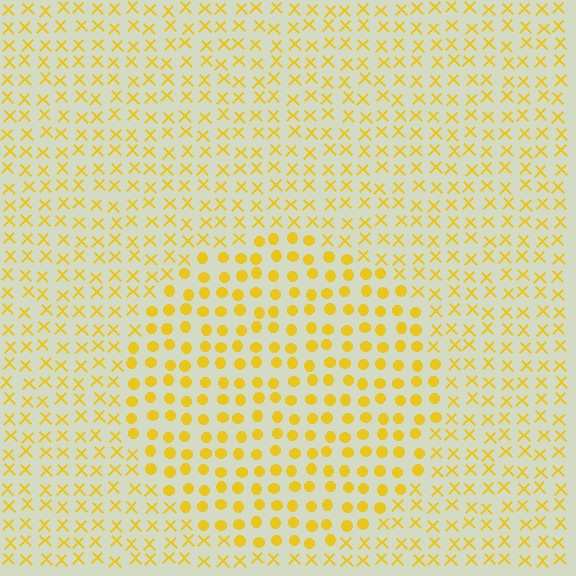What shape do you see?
I see a circle.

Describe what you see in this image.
The image is filled with small yellow elements arranged in a uniform grid. A circle-shaped region contains circles, while the surrounding area contains X marks. The boundary is defined purely by the change in element shape.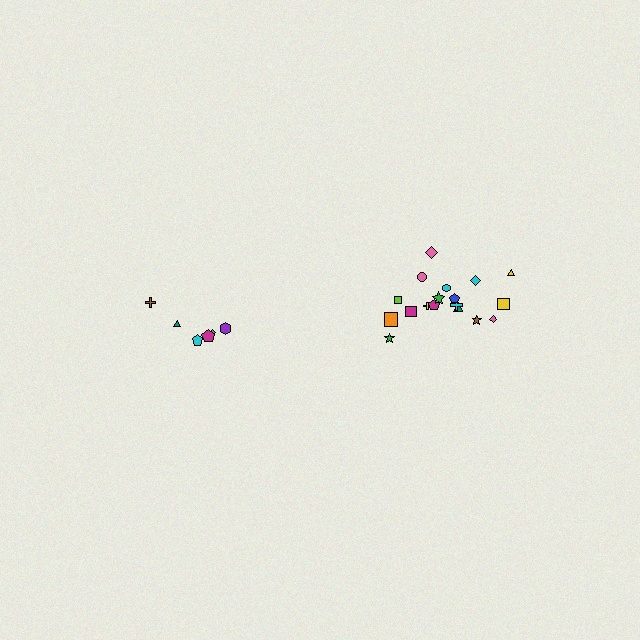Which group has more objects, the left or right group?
The right group.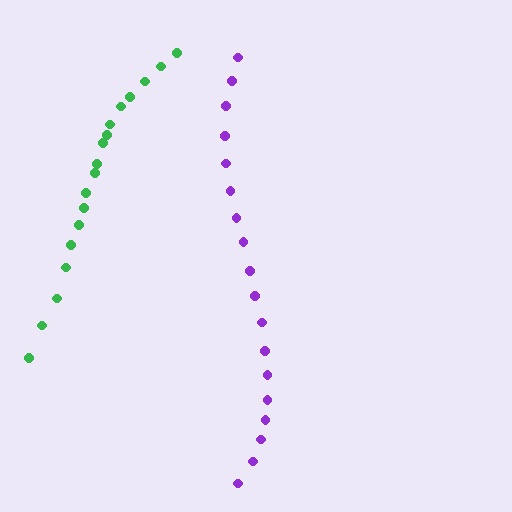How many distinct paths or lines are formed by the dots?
There are 2 distinct paths.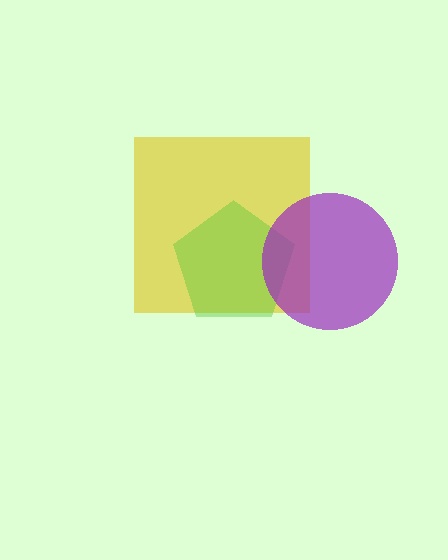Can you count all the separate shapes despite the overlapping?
Yes, there are 3 separate shapes.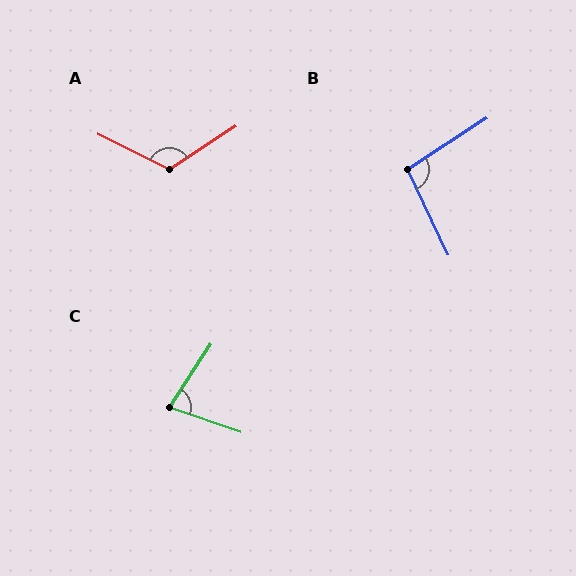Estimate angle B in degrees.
Approximately 98 degrees.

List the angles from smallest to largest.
C (76°), B (98°), A (121°).